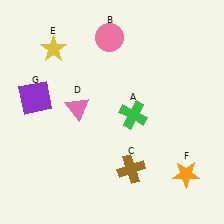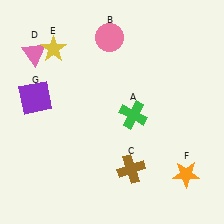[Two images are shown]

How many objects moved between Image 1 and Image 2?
1 object moved between the two images.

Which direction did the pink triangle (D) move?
The pink triangle (D) moved up.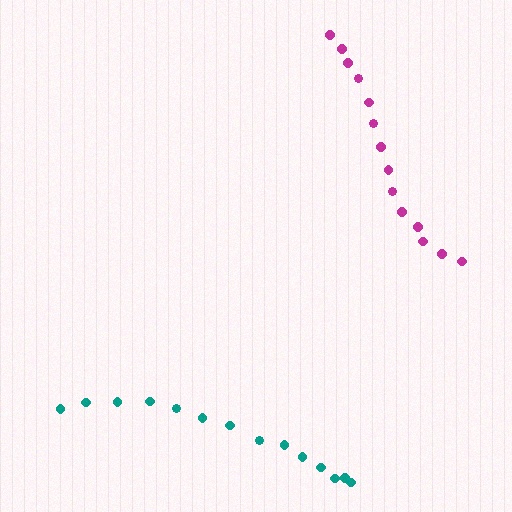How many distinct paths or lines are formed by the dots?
There are 2 distinct paths.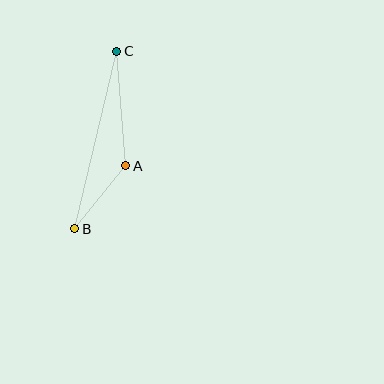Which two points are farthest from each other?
Points B and C are farthest from each other.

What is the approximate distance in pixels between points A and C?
The distance between A and C is approximately 115 pixels.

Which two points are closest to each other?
Points A and B are closest to each other.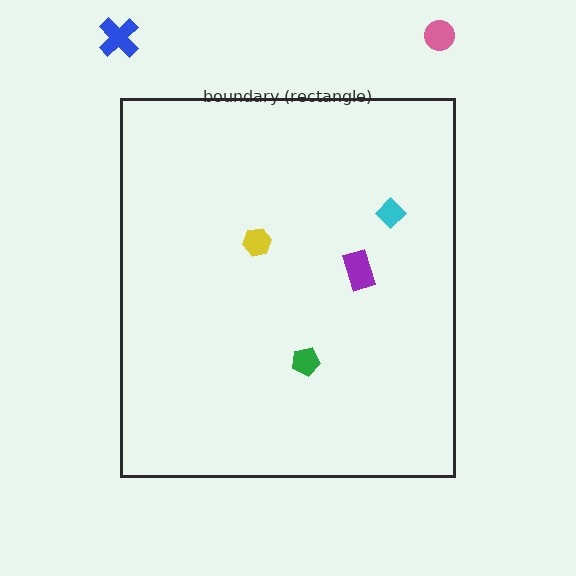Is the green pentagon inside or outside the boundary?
Inside.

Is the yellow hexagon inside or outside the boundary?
Inside.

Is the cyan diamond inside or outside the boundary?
Inside.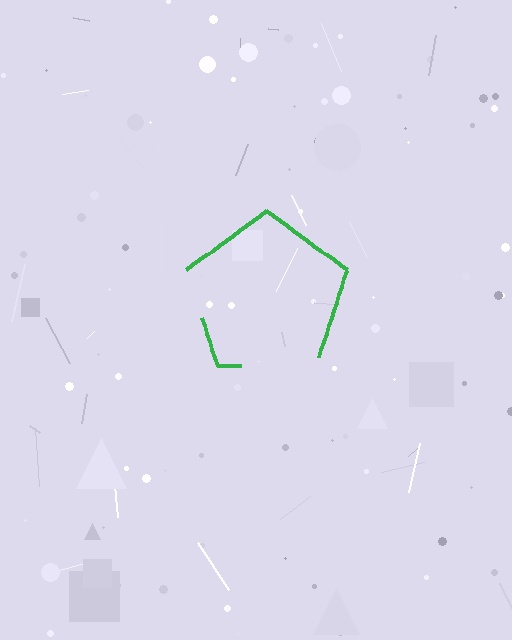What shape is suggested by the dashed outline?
The dashed outline suggests a pentagon.